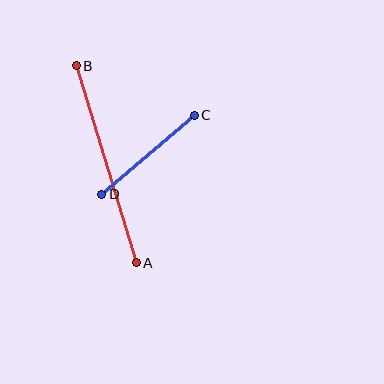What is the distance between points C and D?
The distance is approximately 122 pixels.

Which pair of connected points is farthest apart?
Points A and B are farthest apart.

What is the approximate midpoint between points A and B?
The midpoint is at approximately (106, 164) pixels.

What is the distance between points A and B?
The distance is approximately 206 pixels.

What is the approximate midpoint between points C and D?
The midpoint is at approximately (148, 155) pixels.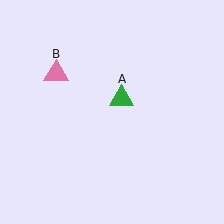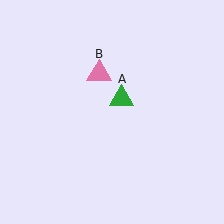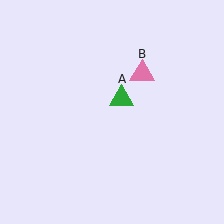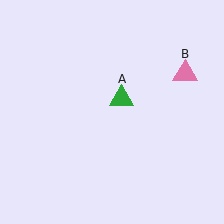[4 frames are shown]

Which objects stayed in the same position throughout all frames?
Green triangle (object A) remained stationary.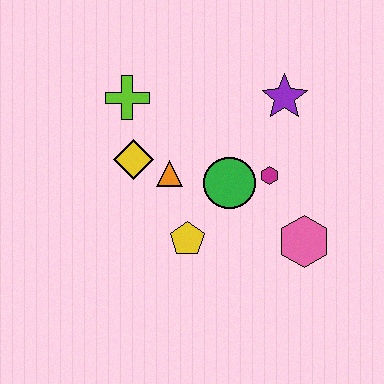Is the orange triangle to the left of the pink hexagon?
Yes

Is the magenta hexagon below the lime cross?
Yes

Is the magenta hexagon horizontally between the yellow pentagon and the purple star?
Yes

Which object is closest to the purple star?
The magenta hexagon is closest to the purple star.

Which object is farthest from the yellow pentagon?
The purple star is farthest from the yellow pentagon.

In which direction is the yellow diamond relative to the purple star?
The yellow diamond is to the left of the purple star.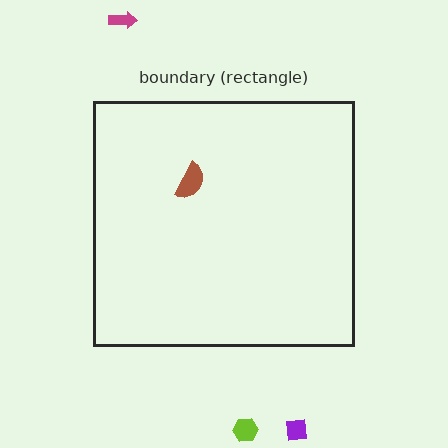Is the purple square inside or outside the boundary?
Outside.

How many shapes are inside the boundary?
1 inside, 3 outside.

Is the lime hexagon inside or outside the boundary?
Outside.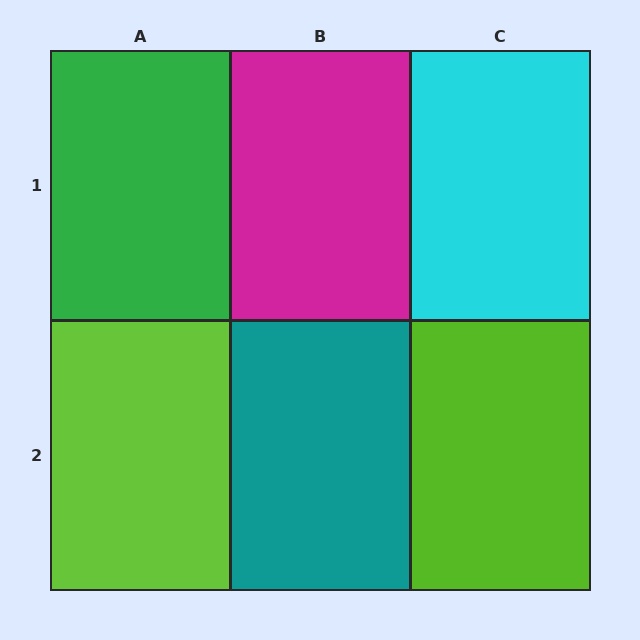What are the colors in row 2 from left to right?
Lime, teal, lime.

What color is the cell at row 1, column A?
Green.